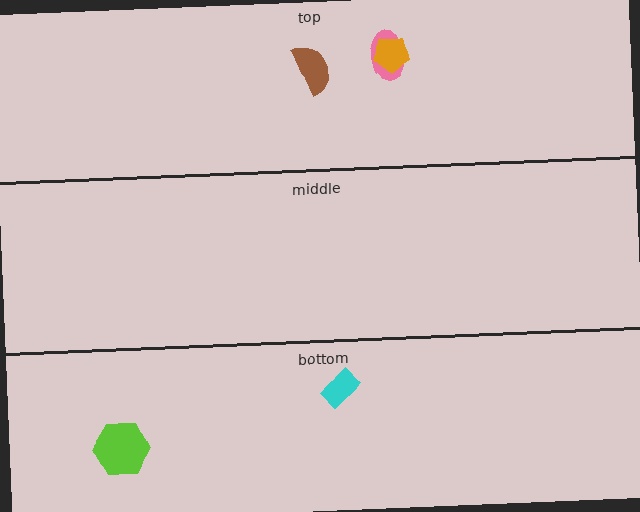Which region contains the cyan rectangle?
The bottom region.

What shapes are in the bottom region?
The cyan rectangle, the lime hexagon.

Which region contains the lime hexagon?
The bottom region.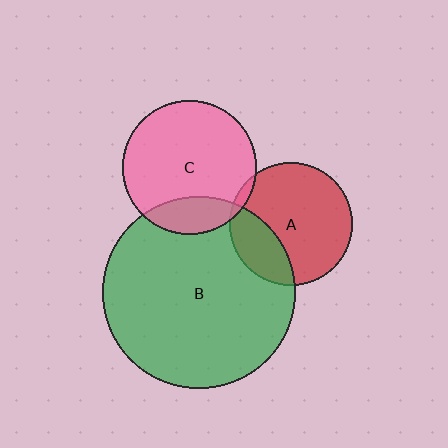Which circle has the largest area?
Circle B (green).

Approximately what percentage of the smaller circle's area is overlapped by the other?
Approximately 5%.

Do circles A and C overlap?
Yes.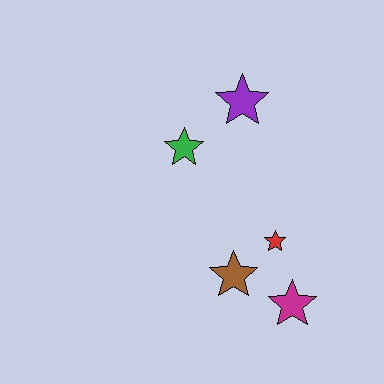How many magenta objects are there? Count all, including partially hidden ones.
There is 1 magenta object.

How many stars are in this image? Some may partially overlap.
There are 5 stars.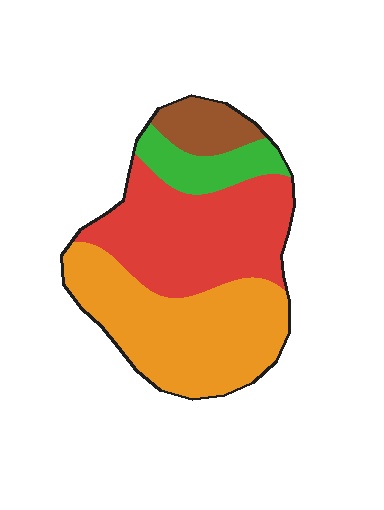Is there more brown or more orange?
Orange.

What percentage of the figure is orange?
Orange takes up about two fifths (2/5) of the figure.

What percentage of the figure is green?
Green covers around 10% of the figure.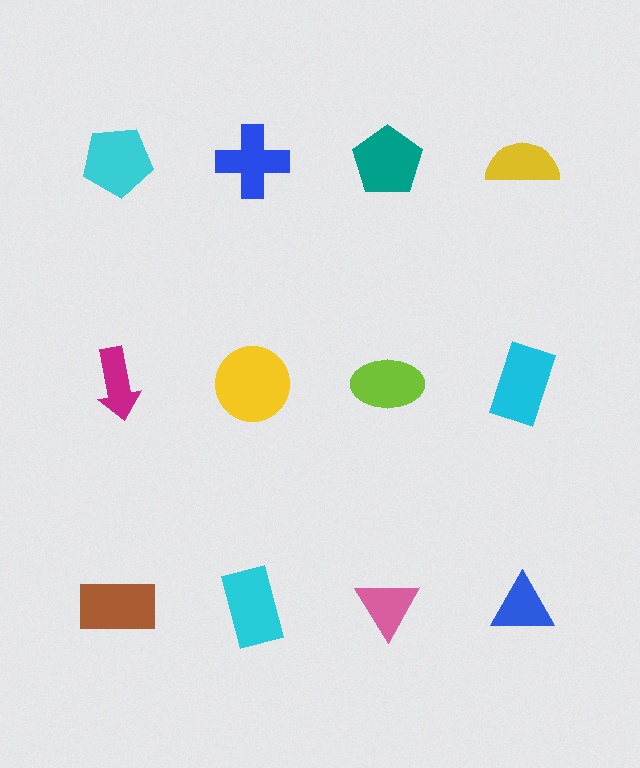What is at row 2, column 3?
A lime ellipse.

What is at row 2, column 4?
A cyan rectangle.